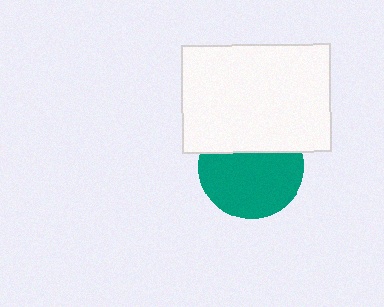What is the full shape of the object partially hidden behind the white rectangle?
The partially hidden object is a teal circle.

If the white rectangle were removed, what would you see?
You would see the complete teal circle.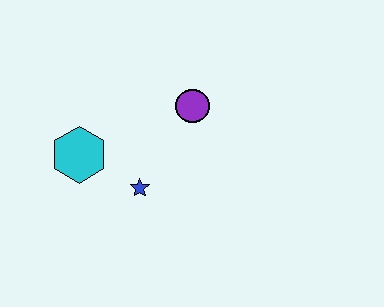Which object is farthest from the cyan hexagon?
The purple circle is farthest from the cyan hexagon.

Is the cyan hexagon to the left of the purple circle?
Yes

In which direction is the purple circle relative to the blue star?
The purple circle is above the blue star.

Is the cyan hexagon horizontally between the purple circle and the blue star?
No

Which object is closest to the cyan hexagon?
The blue star is closest to the cyan hexagon.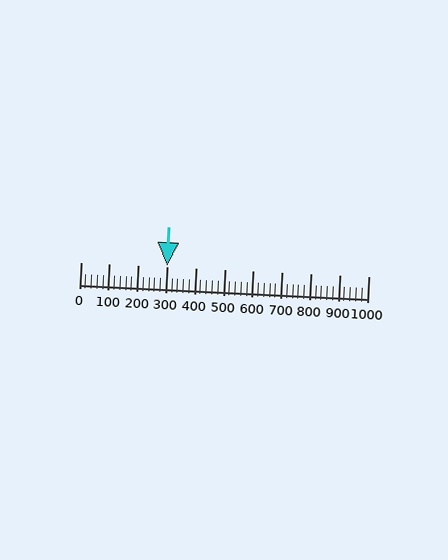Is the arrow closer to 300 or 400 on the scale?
The arrow is closer to 300.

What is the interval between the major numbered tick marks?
The major tick marks are spaced 100 units apart.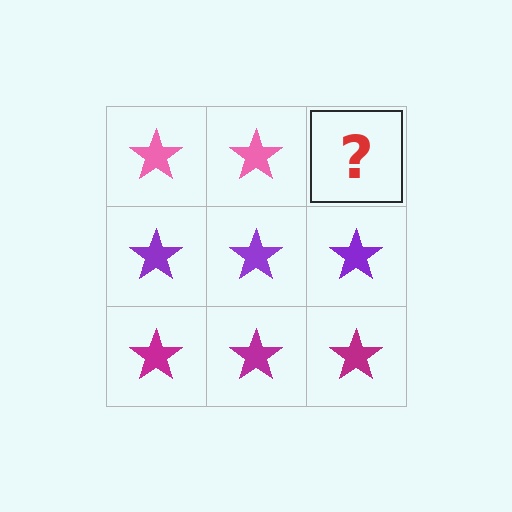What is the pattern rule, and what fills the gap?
The rule is that each row has a consistent color. The gap should be filled with a pink star.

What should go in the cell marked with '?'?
The missing cell should contain a pink star.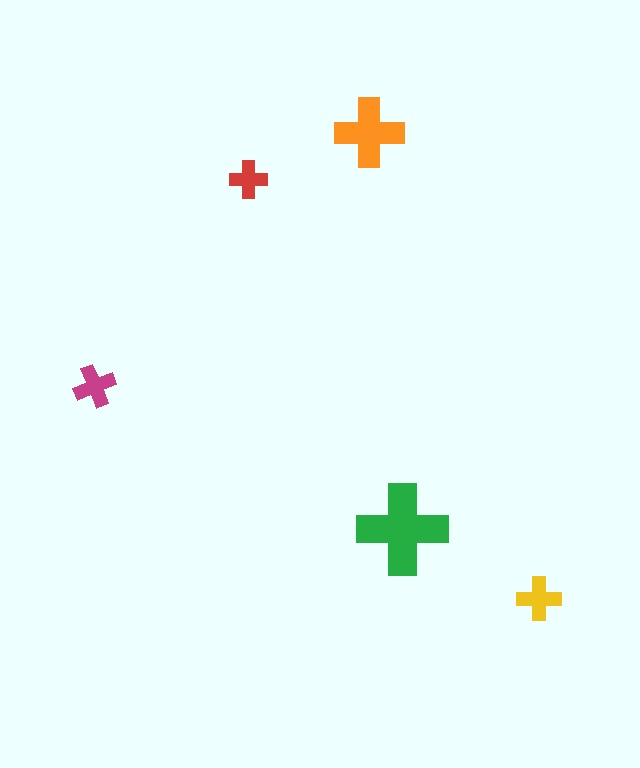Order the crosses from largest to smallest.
the green one, the orange one, the yellow one, the magenta one, the red one.